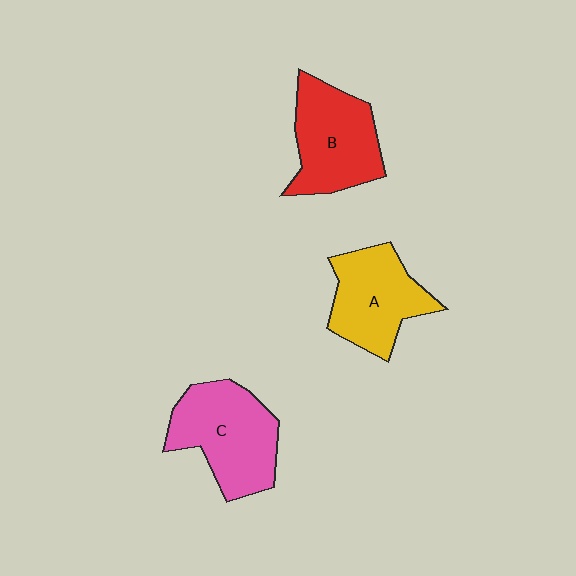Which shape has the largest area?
Shape C (pink).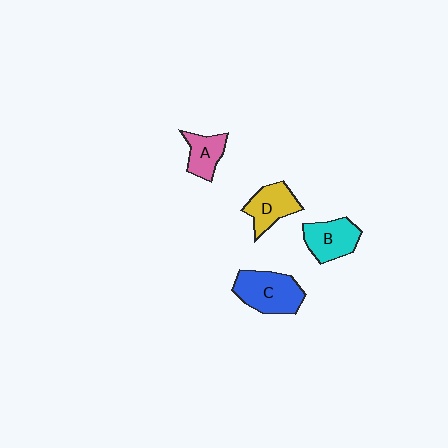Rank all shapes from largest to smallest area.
From largest to smallest: C (blue), B (cyan), D (yellow), A (pink).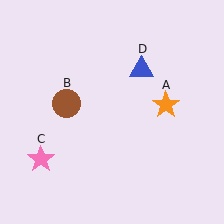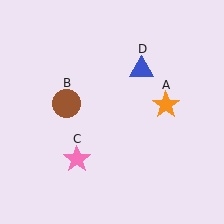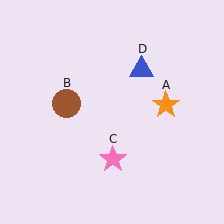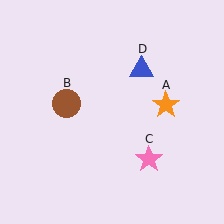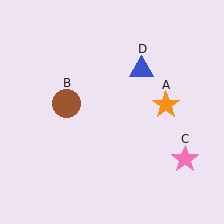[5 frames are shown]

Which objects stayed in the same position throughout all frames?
Orange star (object A) and brown circle (object B) and blue triangle (object D) remained stationary.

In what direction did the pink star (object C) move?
The pink star (object C) moved right.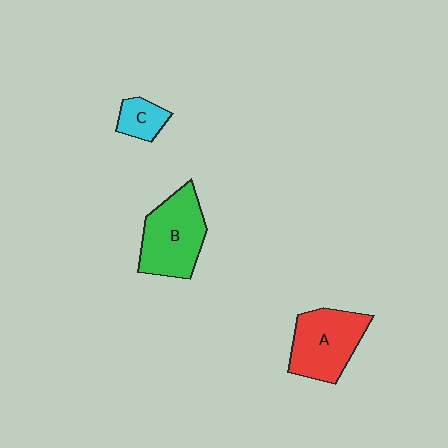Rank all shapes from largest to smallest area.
From largest to smallest: B (green), A (red), C (cyan).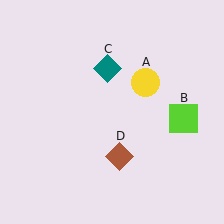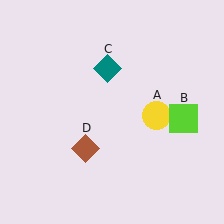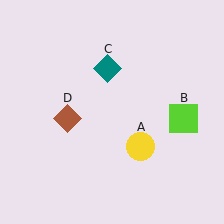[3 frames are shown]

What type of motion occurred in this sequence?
The yellow circle (object A), brown diamond (object D) rotated clockwise around the center of the scene.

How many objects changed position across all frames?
2 objects changed position: yellow circle (object A), brown diamond (object D).